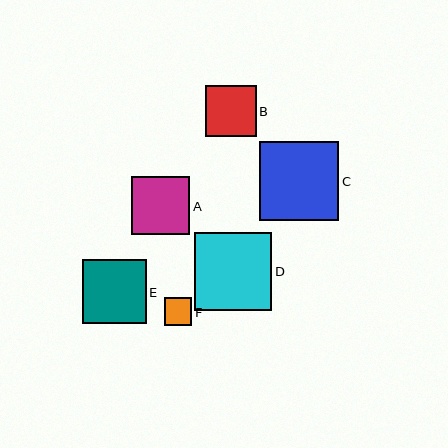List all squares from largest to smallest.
From largest to smallest: C, D, E, A, B, F.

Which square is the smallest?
Square F is the smallest with a size of approximately 27 pixels.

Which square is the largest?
Square C is the largest with a size of approximately 79 pixels.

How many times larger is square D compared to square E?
Square D is approximately 1.2 times the size of square E.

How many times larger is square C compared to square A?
Square C is approximately 1.3 times the size of square A.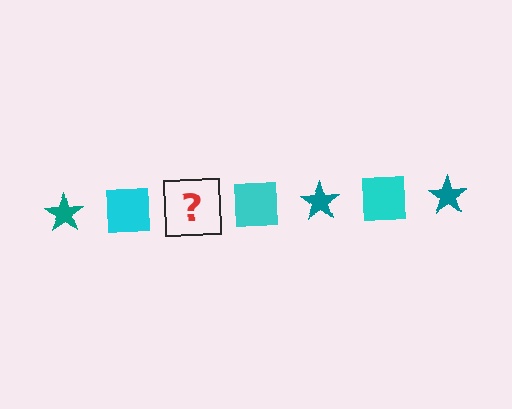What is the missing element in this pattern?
The missing element is a teal star.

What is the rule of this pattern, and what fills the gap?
The rule is that the pattern alternates between teal star and cyan square. The gap should be filled with a teal star.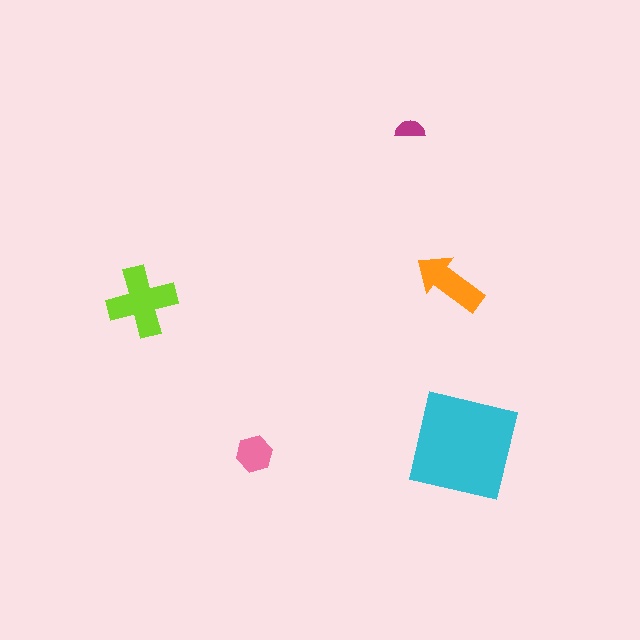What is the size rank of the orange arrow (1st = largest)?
3rd.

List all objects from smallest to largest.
The magenta semicircle, the pink hexagon, the orange arrow, the lime cross, the cyan square.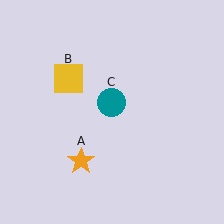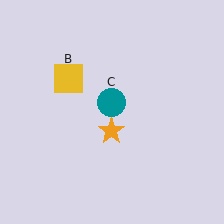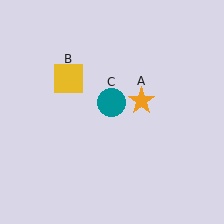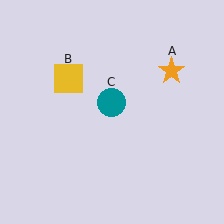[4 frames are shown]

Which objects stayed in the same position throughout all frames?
Yellow square (object B) and teal circle (object C) remained stationary.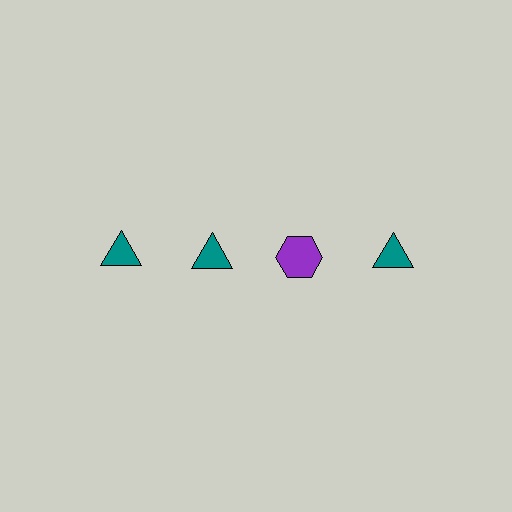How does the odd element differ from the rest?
It differs in both color (purple instead of teal) and shape (hexagon instead of triangle).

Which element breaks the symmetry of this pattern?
The purple hexagon in the top row, center column breaks the symmetry. All other shapes are teal triangles.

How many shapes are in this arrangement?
There are 4 shapes arranged in a grid pattern.